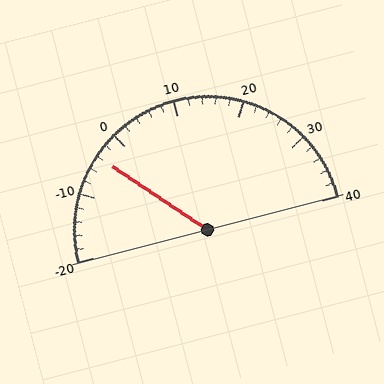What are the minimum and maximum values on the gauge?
The gauge ranges from -20 to 40.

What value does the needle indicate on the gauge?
The needle indicates approximately -4.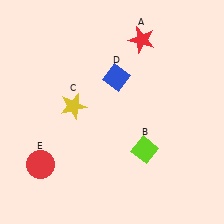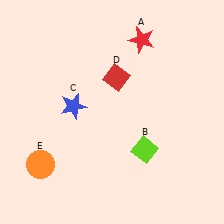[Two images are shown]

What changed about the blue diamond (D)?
In Image 1, D is blue. In Image 2, it changed to red.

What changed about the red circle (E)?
In Image 1, E is red. In Image 2, it changed to orange.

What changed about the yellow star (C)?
In Image 1, C is yellow. In Image 2, it changed to blue.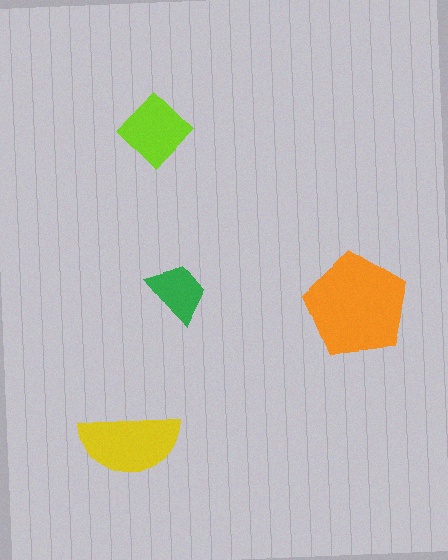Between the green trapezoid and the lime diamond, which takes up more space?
The lime diamond.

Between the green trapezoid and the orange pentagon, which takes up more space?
The orange pentagon.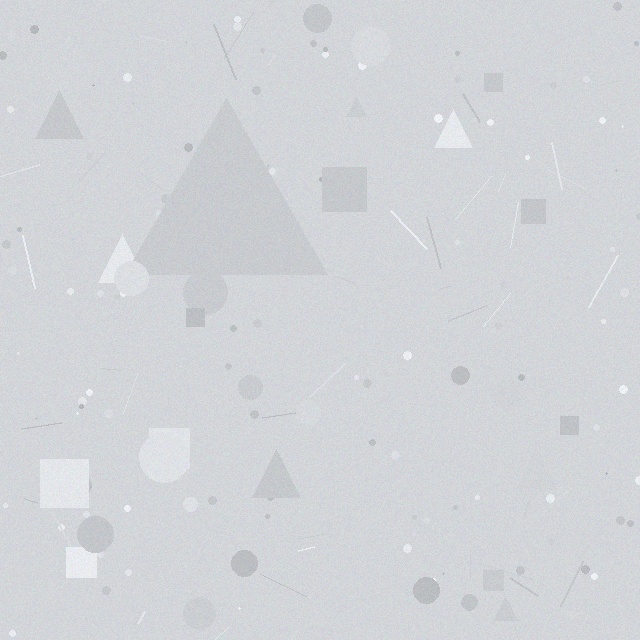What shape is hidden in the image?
A triangle is hidden in the image.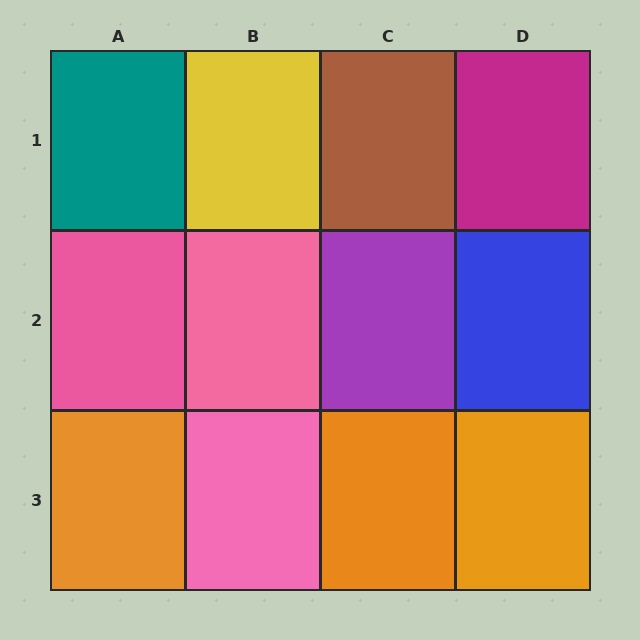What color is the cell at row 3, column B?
Pink.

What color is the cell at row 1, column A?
Teal.